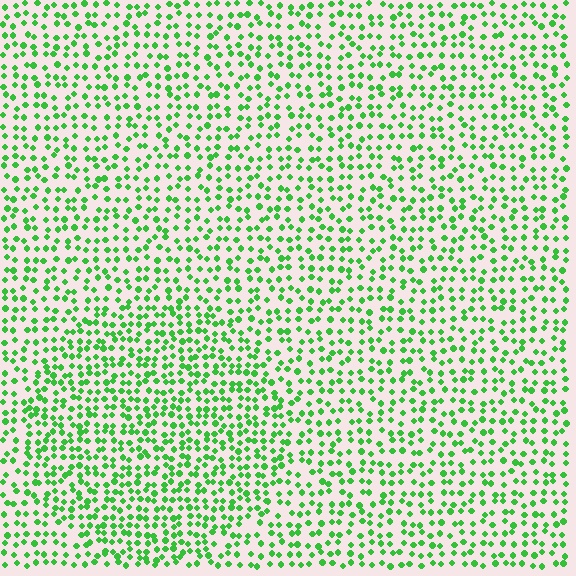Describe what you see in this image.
The image contains small green elements arranged at two different densities. A circle-shaped region is visible where the elements are more densely packed than the surrounding area.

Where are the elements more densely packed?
The elements are more densely packed inside the circle boundary.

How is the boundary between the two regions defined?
The boundary is defined by a change in element density (approximately 1.5x ratio). All elements are the same color, size, and shape.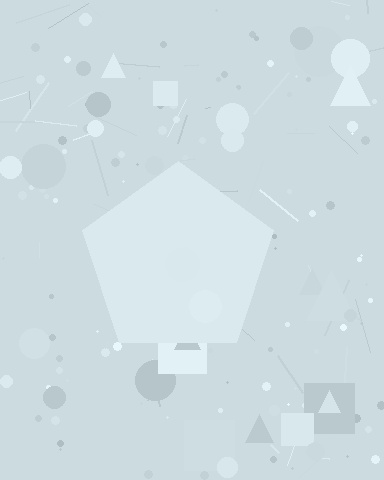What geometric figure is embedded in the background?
A pentagon is embedded in the background.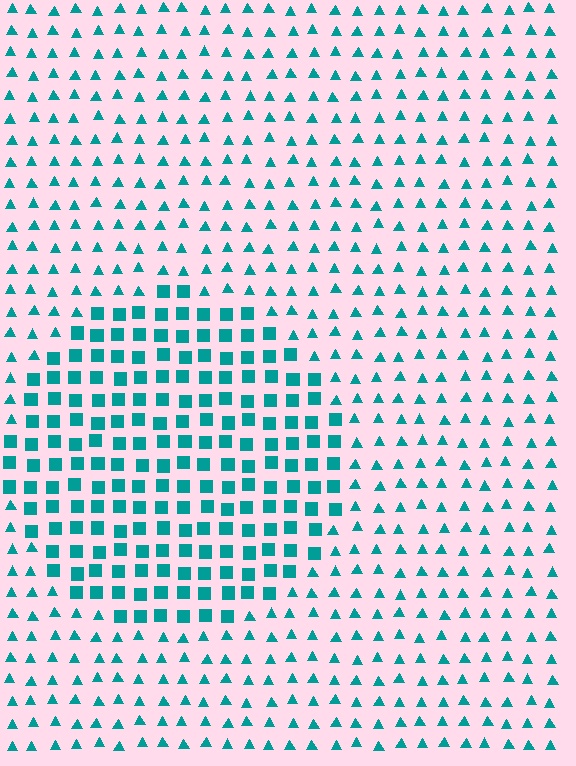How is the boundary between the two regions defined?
The boundary is defined by a change in element shape: squares inside vs. triangles outside. All elements share the same color and spacing.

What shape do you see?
I see a circle.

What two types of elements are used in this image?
The image uses squares inside the circle region and triangles outside it.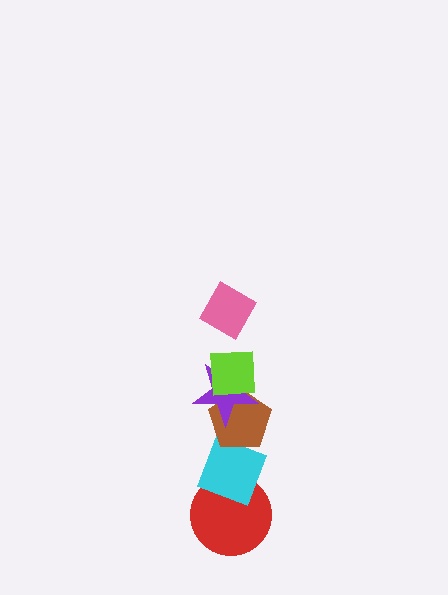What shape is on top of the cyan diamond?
The brown pentagon is on top of the cyan diamond.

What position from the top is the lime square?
The lime square is 2nd from the top.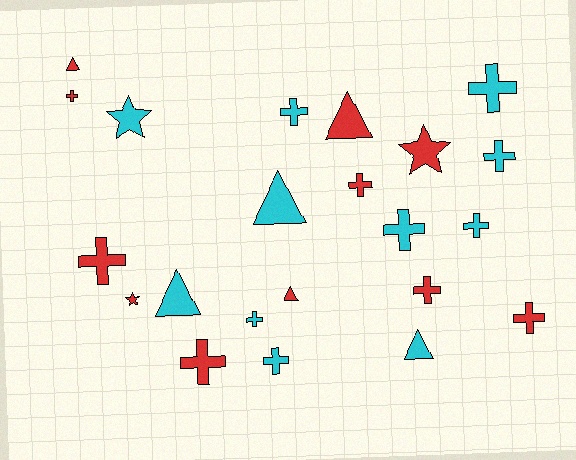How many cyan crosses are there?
There are 7 cyan crosses.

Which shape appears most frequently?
Cross, with 13 objects.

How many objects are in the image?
There are 22 objects.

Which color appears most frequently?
Cyan, with 11 objects.